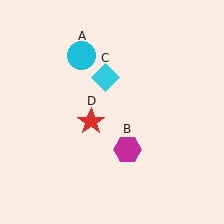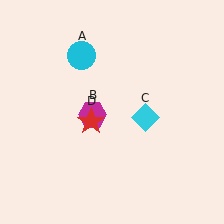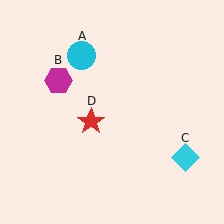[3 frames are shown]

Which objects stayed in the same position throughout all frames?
Cyan circle (object A) and red star (object D) remained stationary.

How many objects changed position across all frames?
2 objects changed position: magenta hexagon (object B), cyan diamond (object C).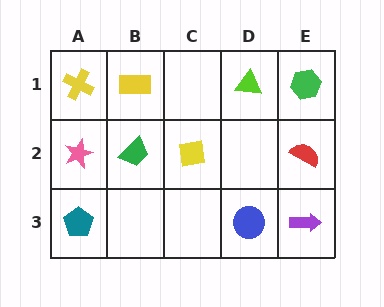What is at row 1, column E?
A green hexagon.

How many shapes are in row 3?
3 shapes.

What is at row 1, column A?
A yellow cross.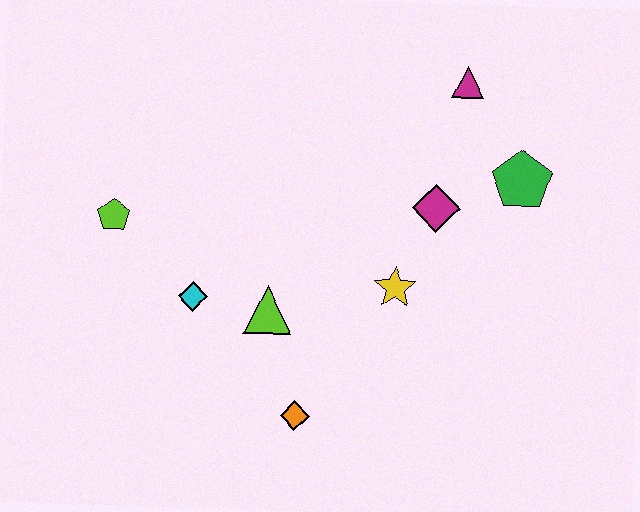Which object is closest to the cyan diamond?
The lime triangle is closest to the cyan diamond.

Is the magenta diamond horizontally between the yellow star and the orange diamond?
No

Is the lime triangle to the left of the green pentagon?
Yes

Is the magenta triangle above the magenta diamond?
Yes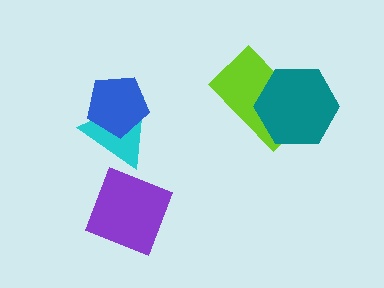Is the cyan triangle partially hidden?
Yes, it is partially covered by another shape.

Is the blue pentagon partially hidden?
No, no other shape covers it.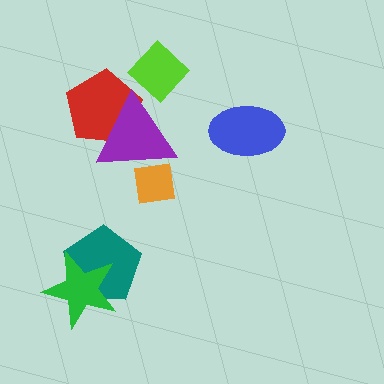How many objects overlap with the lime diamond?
1 object overlaps with the lime diamond.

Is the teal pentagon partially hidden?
Yes, it is partially covered by another shape.